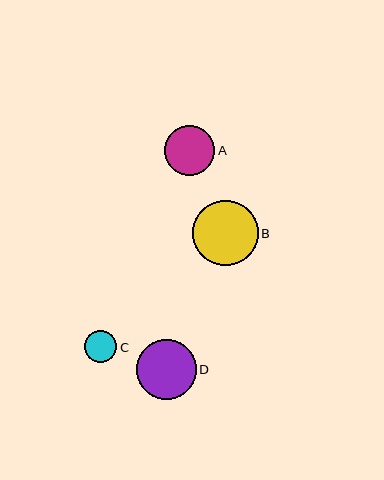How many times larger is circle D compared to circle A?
Circle D is approximately 1.2 times the size of circle A.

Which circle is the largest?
Circle B is the largest with a size of approximately 65 pixels.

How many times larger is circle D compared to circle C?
Circle D is approximately 1.9 times the size of circle C.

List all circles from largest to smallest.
From largest to smallest: B, D, A, C.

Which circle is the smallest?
Circle C is the smallest with a size of approximately 32 pixels.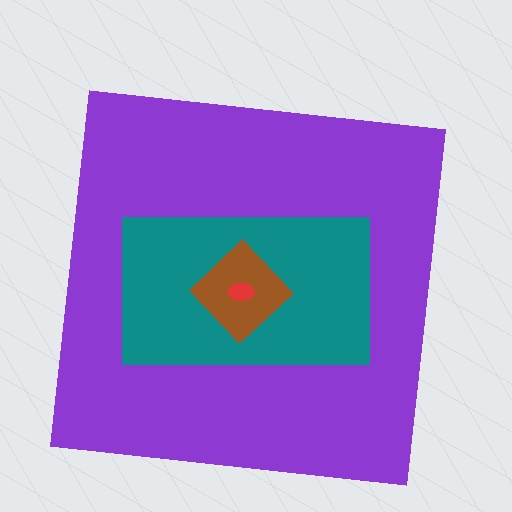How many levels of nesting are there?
4.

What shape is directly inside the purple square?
The teal rectangle.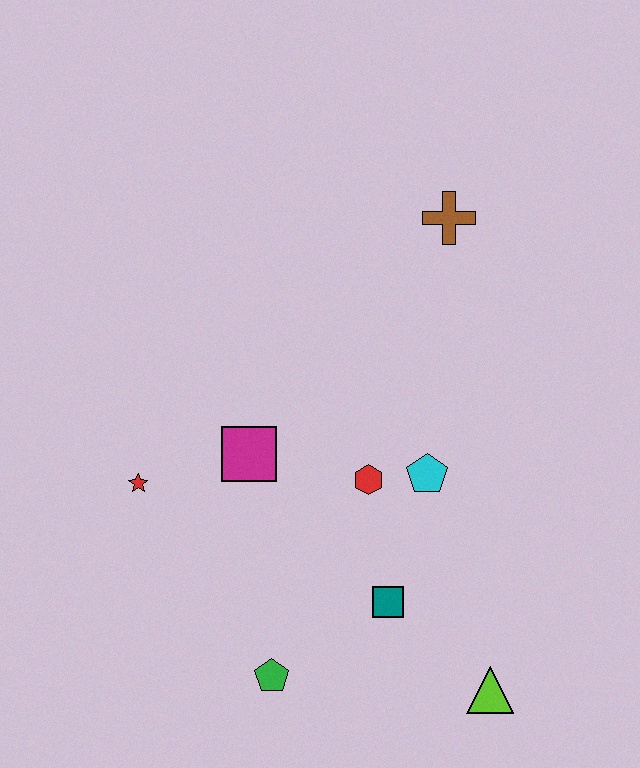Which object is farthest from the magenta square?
The lime triangle is farthest from the magenta square.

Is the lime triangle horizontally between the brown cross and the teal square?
No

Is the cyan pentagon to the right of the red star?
Yes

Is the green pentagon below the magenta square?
Yes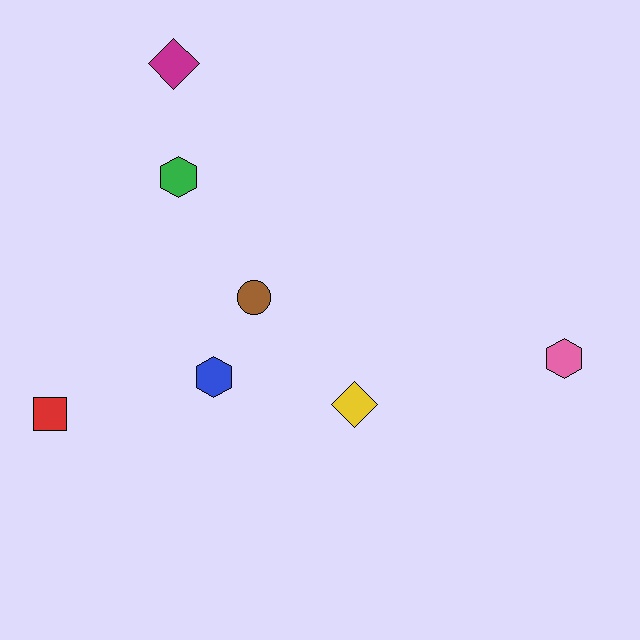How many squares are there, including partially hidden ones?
There is 1 square.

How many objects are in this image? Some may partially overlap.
There are 7 objects.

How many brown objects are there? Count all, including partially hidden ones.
There is 1 brown object.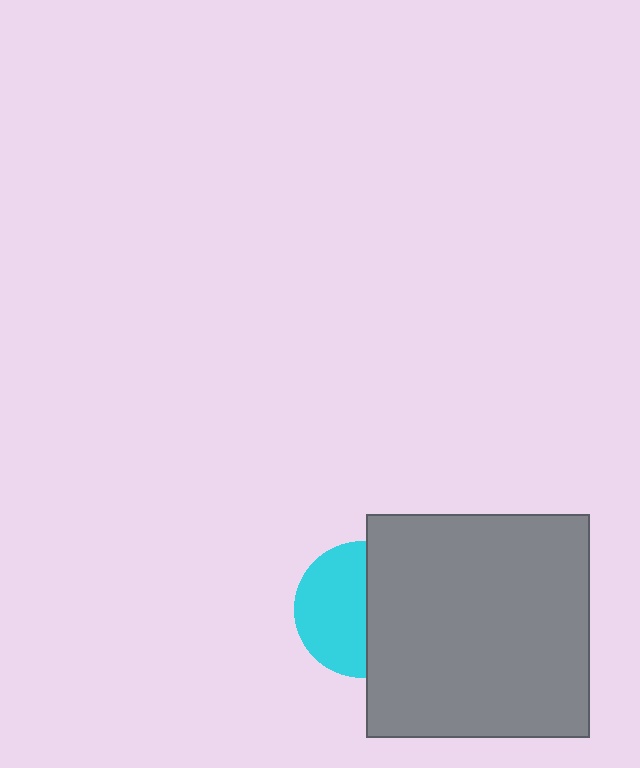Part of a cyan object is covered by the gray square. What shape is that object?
It is a circle.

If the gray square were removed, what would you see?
You would see the complete cyan circle.